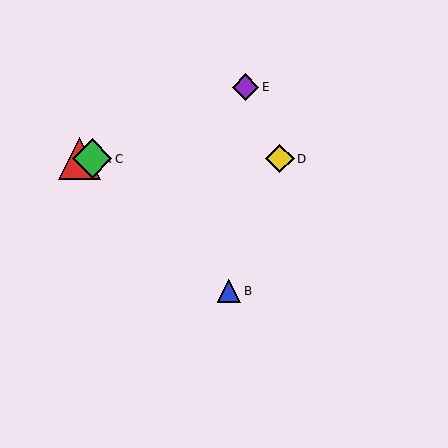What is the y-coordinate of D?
Object D is at y≈159.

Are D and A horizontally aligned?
Yes, both are at y≈159.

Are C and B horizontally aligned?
No, C is at y≈159 and B is at y≈291.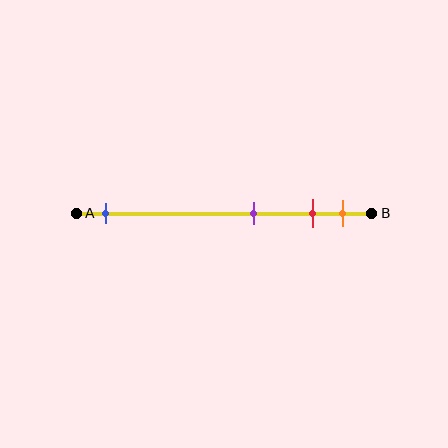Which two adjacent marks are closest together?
The red and orange marks are the closest adjacent pair.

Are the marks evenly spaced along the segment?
No, the marks are not evenly spaced.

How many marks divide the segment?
There are 4 marks dividing the segment.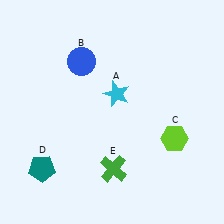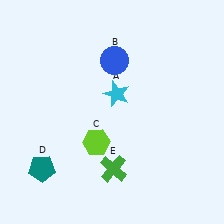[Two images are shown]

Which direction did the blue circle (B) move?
The blue circle (B) moved right.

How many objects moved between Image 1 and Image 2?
2 objects moved between the two images.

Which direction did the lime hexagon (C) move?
The lime hexagon (C) moved left.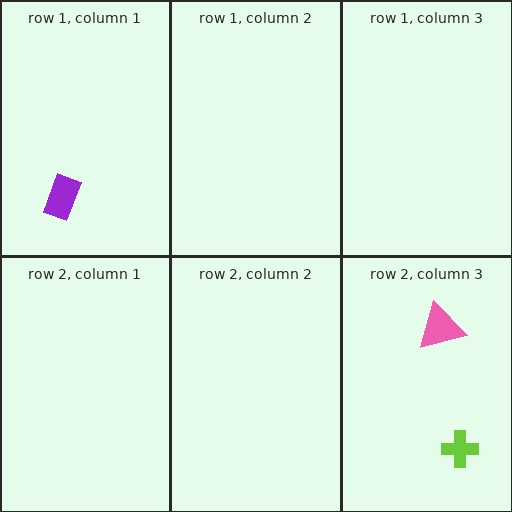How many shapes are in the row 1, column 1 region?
1.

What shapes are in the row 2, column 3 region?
The pink triangle, the lime cross.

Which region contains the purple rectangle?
The row 1, column 1 region.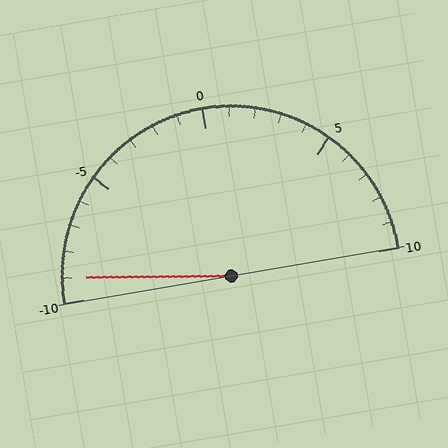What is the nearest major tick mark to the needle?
The nearest major tick mark is -10.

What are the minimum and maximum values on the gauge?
The gauge ranges from -10 to 10.